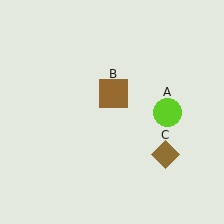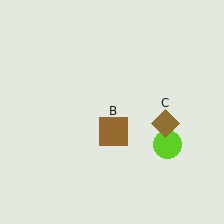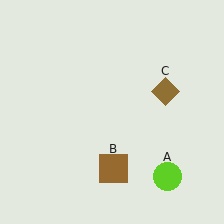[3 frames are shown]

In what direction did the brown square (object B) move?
The brown square (object B) moved down.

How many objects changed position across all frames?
3 objects changed position: lime circle (object A), brown square (object B), brown diamond (object C).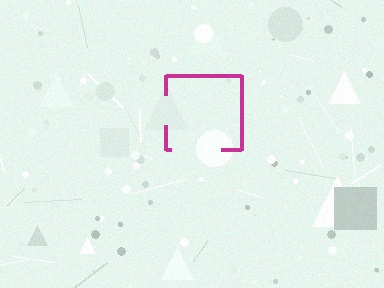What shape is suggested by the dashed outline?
The dashed outline suggests a square.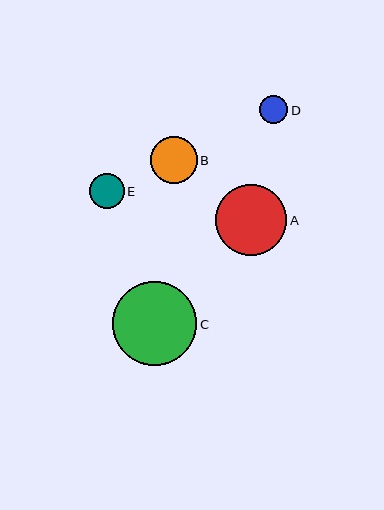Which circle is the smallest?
Circle D is the smallest with a size of approximately 28 pixels.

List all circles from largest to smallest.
From largest to smallest: C, A, B, E, D.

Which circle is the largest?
Circle C is the largest with a size of approximately 84 pixels.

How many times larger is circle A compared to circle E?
Circle A is approximately 2.0 times the size of circle E.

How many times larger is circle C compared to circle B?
Circle C is approximately 1.8 times the size of circle B.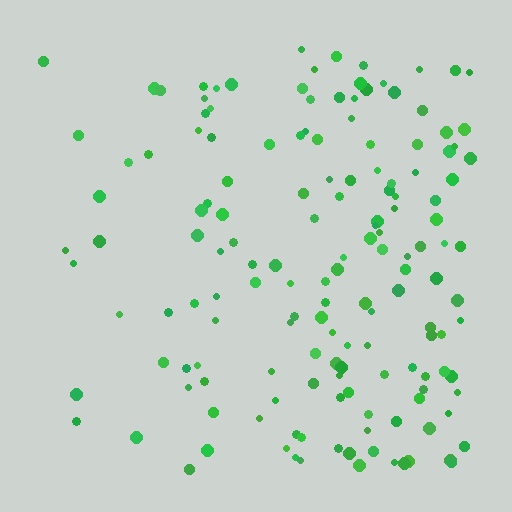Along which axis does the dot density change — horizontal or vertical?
Horizontal.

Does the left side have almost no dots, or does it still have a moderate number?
Still a moderate number, just noticeably fewer than the right.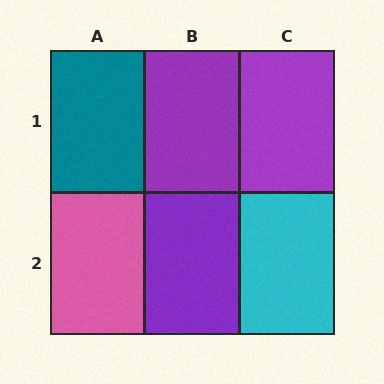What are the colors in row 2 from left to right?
Pink, purple, cyan.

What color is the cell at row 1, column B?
Purple.